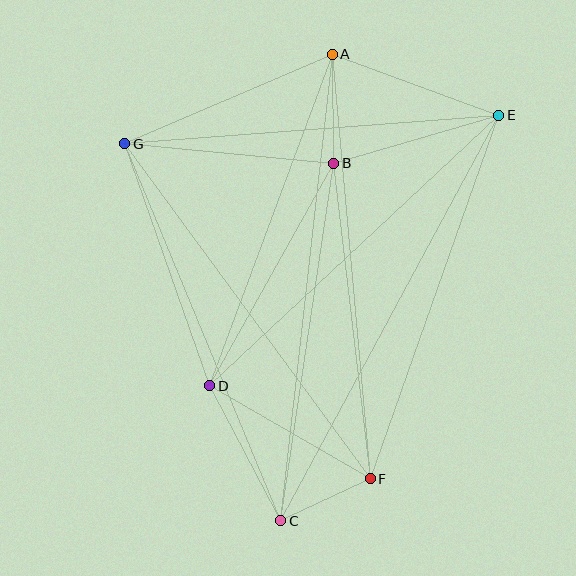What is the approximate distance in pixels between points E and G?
The distance between E and G is approximately 375 pixels.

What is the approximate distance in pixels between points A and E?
The distance between A and E is approximately 177 pixels.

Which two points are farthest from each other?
Points A and C are farthest from each other.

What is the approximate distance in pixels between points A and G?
The distance between A and G is approximately 226 pixels.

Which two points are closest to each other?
Points C and F are closest to each other.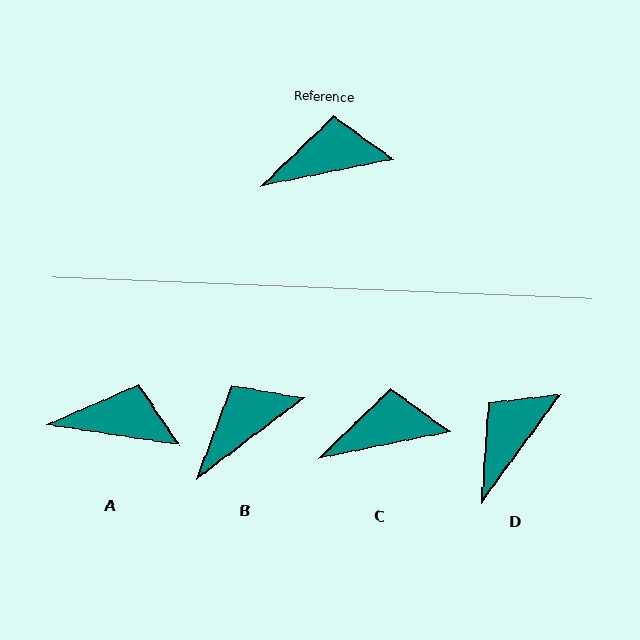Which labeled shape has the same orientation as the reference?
C.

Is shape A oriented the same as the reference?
No, it is off by about 20 degrees.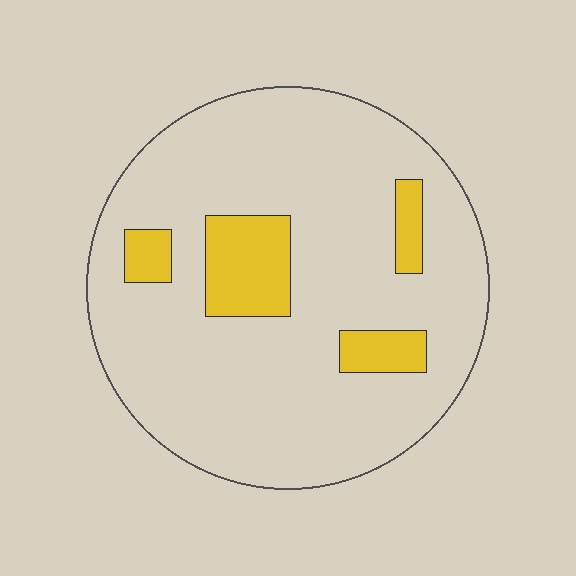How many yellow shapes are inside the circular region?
4.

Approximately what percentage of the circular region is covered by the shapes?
Approximately 15%.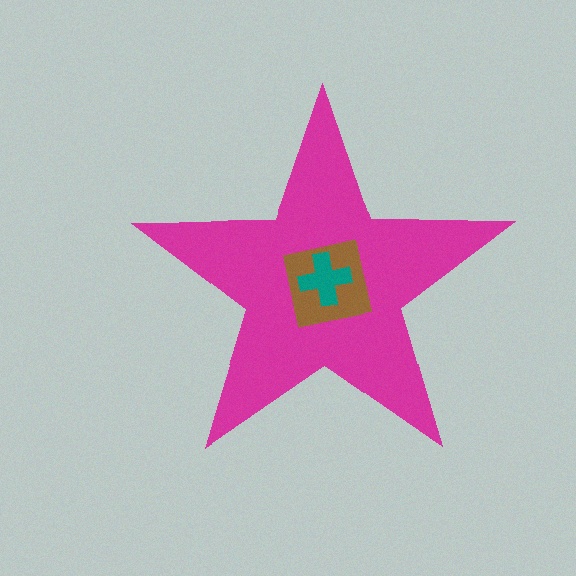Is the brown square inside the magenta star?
Yes.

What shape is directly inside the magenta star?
The brown square.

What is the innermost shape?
The teal cross.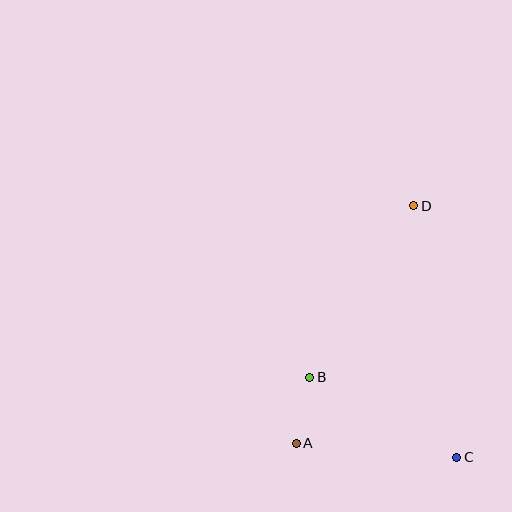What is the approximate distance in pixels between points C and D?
The distance between C and D is approximately 255 pixels.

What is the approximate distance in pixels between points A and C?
The distance between A and C is approximately 161 pixels.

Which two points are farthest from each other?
Points A and D are farthest from each other.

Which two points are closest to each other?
Points A and B are closest to each other.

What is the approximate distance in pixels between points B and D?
The distance between B and D is approximately 201 pixels.